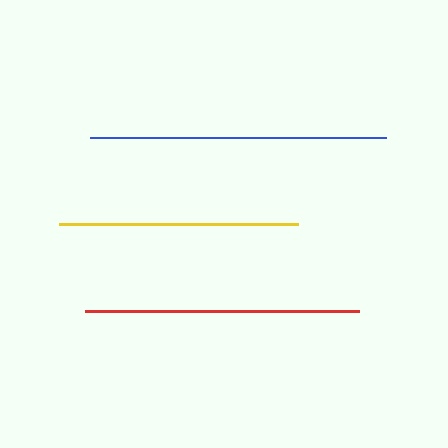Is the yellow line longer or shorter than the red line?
The red line is longer than the yellow line.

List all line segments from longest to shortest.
From longest to shortest: blue, red, yellow.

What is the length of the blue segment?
The blue segment is approximately 296 pixels long.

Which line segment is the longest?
The blue line is the longest at approximately 296 pixels.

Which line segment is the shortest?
The yellow line is the shortest at approximately 240 pixels.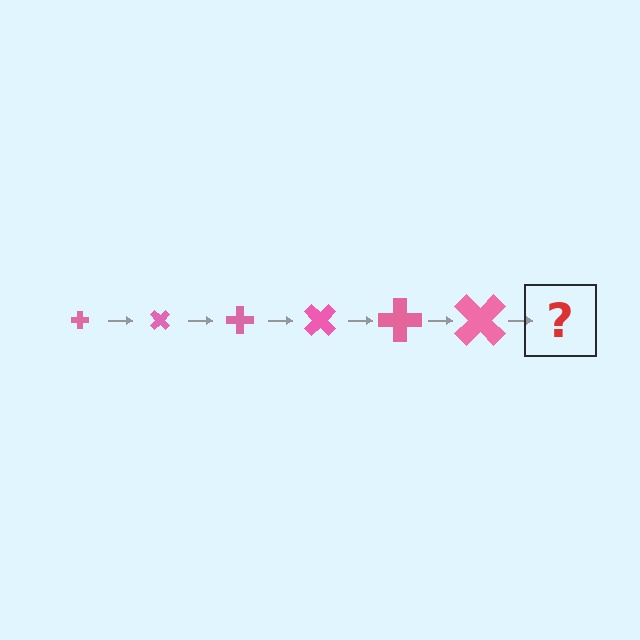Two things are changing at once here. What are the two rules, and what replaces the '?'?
The two rules are that the cross grows larger each step and it rotates 45 degrees each step. The '?' should be a cross, larger than the previous one and rotated 270 degrees from the start.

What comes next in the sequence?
The next element should be a cross, larger than the previous one and rotated 270 degrees from the start.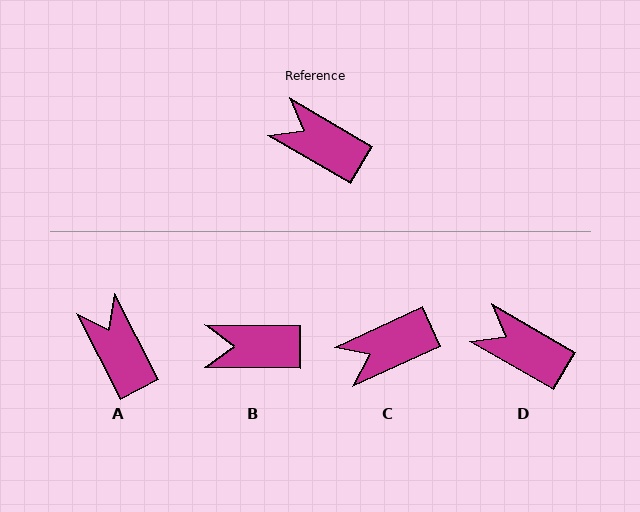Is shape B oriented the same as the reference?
No, it is off by about 29 degrees.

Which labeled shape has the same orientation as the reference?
D.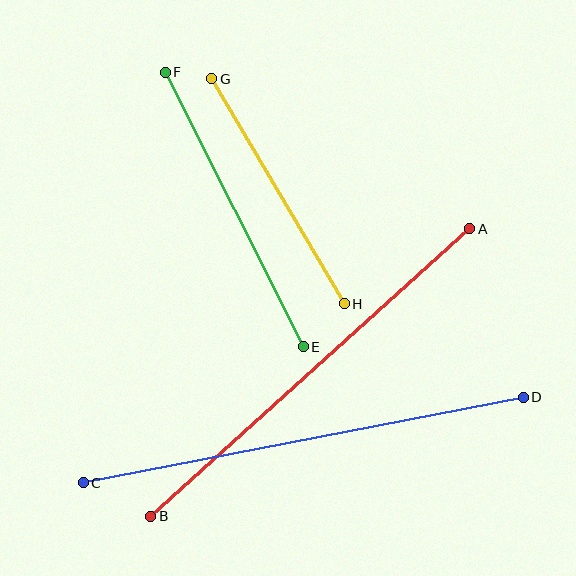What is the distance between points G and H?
The distance is approximately 261 pixels.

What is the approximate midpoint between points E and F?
The midpoint is at approximately (234, 210) pixels.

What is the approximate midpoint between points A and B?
The midpoint is at approximately (310, 372) pixels.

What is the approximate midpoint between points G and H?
The midpoint is at approximately (278, 191) pixels.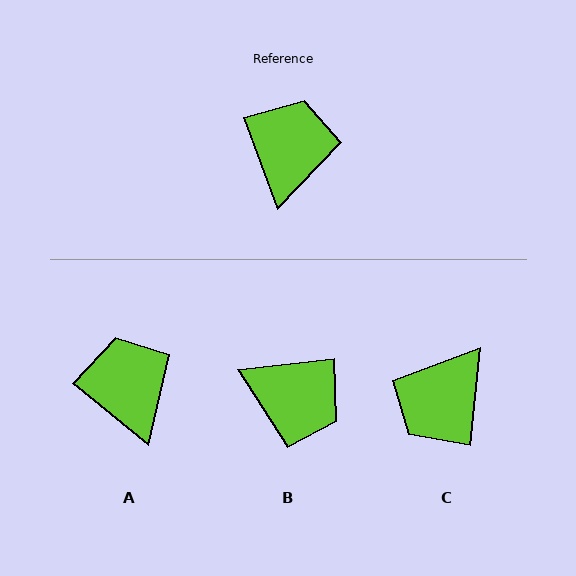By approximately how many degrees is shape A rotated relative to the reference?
Approximately 30 degrees counter-clockwise.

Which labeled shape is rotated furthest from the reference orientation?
C, about 154 degrees away.